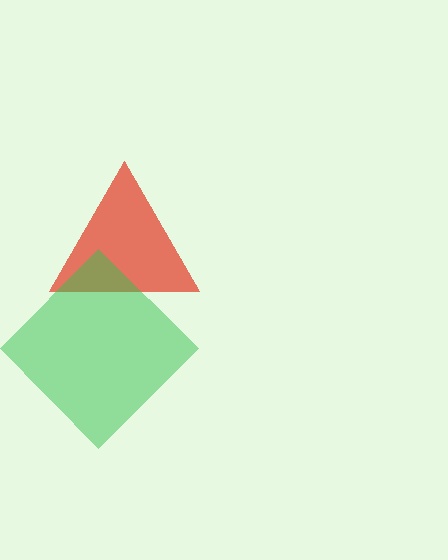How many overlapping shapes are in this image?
There are 2 overlapping shapes in the image.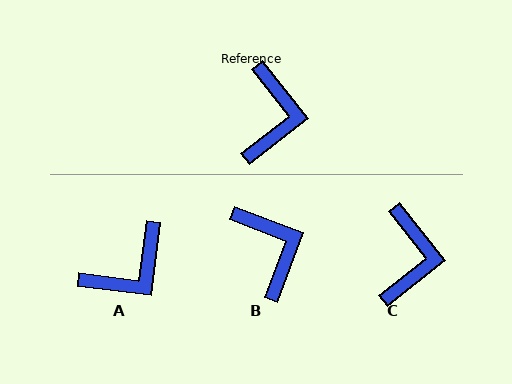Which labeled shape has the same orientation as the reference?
C.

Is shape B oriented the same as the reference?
No, it is off by about 31 degrees.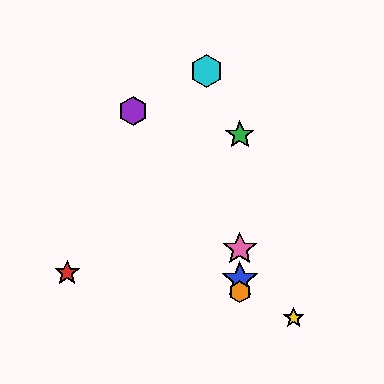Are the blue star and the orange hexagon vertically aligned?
Yes, both are at x≈240.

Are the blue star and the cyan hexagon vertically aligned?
No, the blue star is at x≈240 and the cyan hexagon is at x≈206.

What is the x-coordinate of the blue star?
The blue star is at x≈240.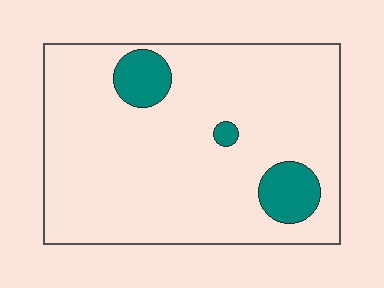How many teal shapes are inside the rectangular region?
3.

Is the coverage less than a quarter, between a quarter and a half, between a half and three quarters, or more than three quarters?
Less than a quarter.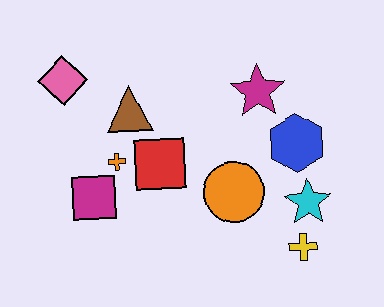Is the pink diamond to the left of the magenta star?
Yes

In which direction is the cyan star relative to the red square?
The cyan star is to the right of the red square.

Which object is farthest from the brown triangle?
The yellow cross is farthest from the brown triangle.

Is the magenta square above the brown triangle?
No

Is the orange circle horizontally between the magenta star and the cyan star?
No